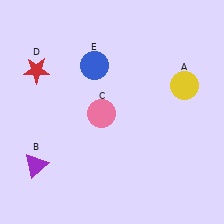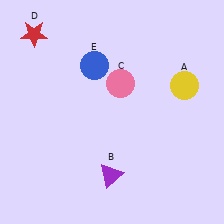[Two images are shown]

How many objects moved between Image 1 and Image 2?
3 objects moved between the two images.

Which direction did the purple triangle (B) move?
The purple triangle (B) moved right.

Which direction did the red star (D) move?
The red star (D) moved up.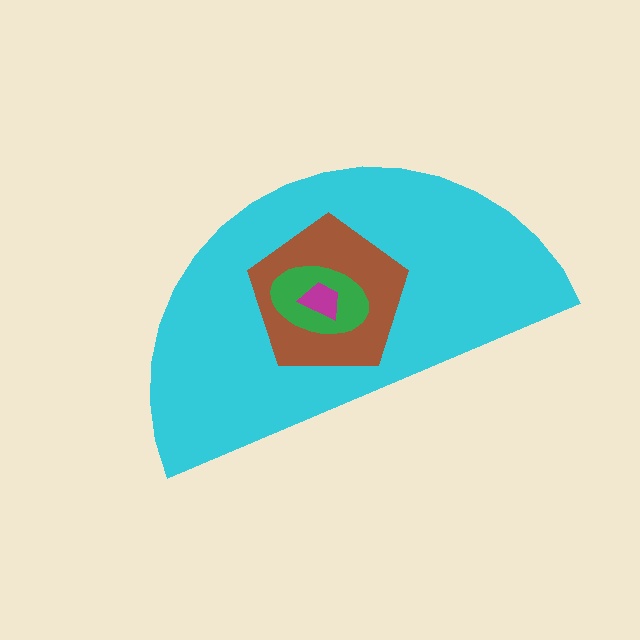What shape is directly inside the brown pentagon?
The green ellipse.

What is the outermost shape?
The cyan semicircle.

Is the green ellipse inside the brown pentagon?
Yes.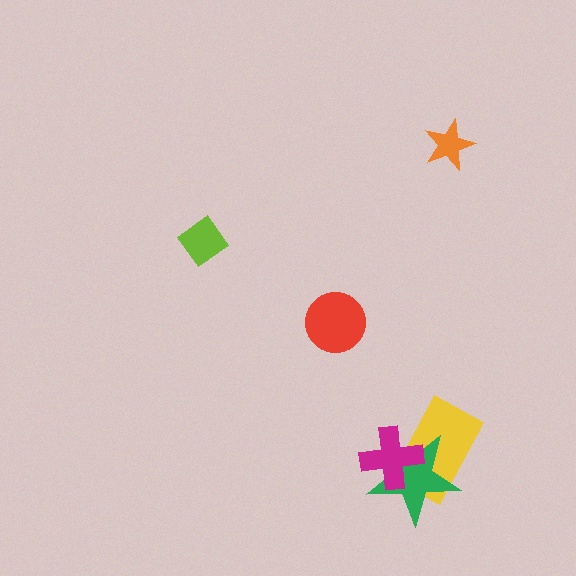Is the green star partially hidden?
Yes, it is partially covered by another shape.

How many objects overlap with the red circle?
0 objects overlap with the red circle.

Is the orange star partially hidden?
No, no other shape covers it.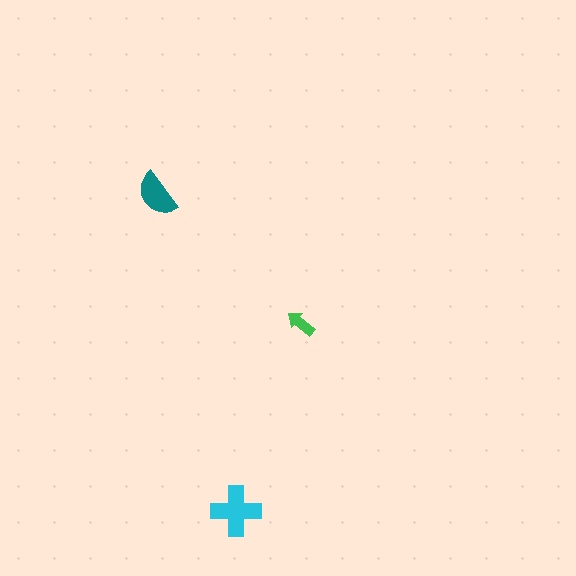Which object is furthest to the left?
The teal semicircle is leftmost.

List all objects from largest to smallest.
The cyan cross, the teal semicircle, the green arrow.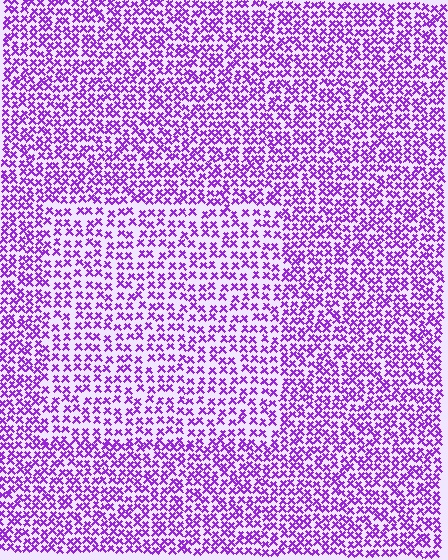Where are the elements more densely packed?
The elements are more densely packed outside the rectangle boundary.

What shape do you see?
I see a rectangle.